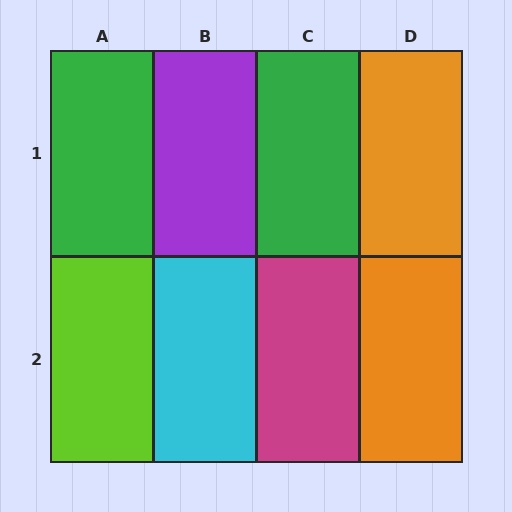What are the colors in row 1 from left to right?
Green, purple, green, orange.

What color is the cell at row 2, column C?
Magenta.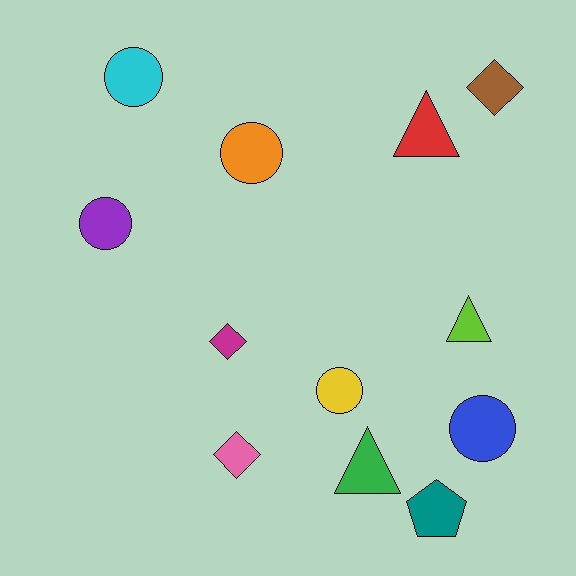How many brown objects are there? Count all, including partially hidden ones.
There is 1 brown object.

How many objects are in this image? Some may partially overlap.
There are 12 objects.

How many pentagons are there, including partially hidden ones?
There is 1 pentagon.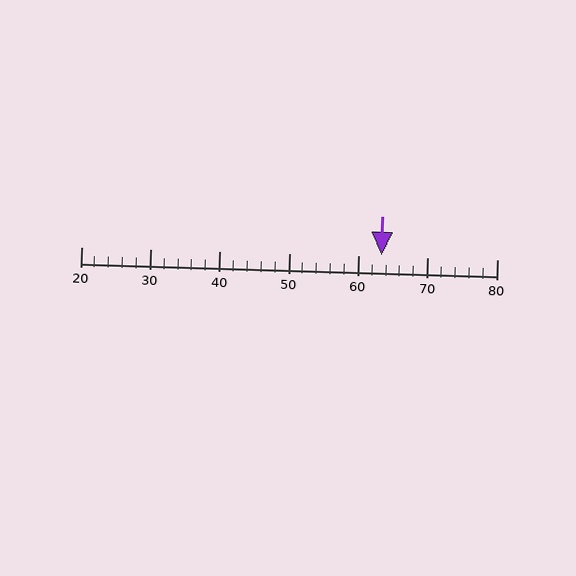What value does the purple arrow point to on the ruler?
The purple arrow points to approximately 63.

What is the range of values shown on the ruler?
The ruler shows values from 20 to 80.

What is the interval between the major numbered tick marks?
The major tick marks are spaced 10 units apart.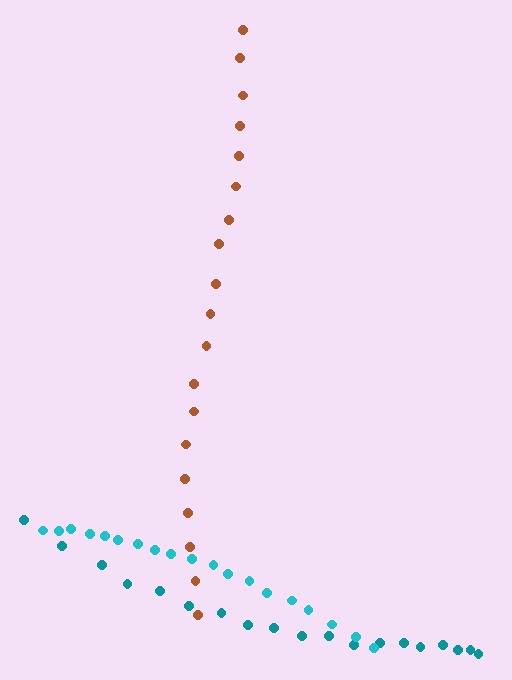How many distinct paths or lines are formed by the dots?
There are 3 distinct paths.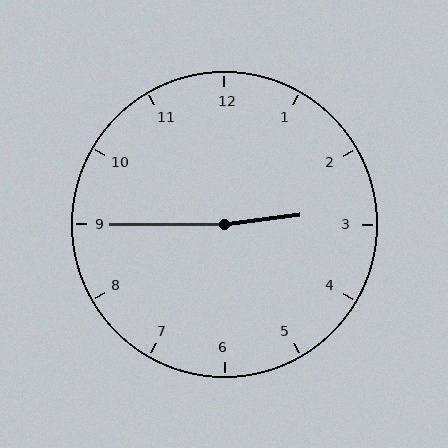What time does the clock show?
2:45.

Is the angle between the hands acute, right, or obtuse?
It is obtuse.